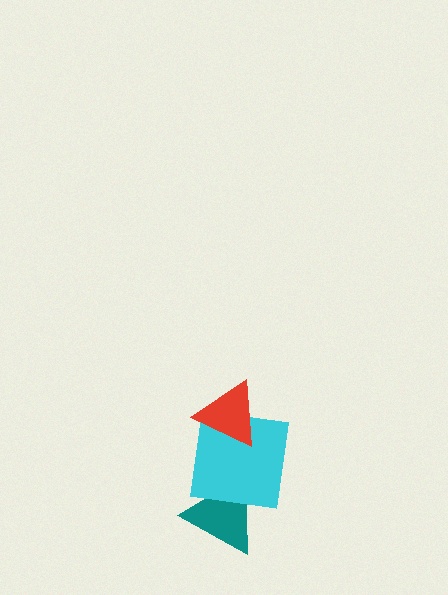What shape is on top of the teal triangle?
The cyan square is on top of the teal triangle.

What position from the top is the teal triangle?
The teal triangle is 3rd from the top.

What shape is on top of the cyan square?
The red triangle is on top of the cyan square.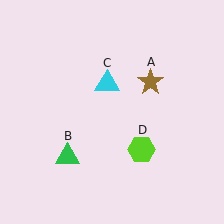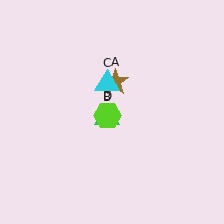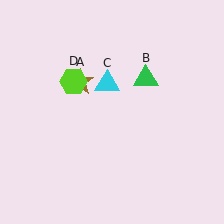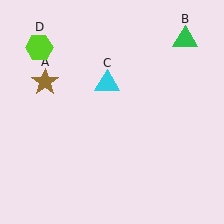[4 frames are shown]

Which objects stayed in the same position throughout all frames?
Cyan triangle (object C) remained stationary.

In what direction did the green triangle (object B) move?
The green triangle (object B) moved up and to the right.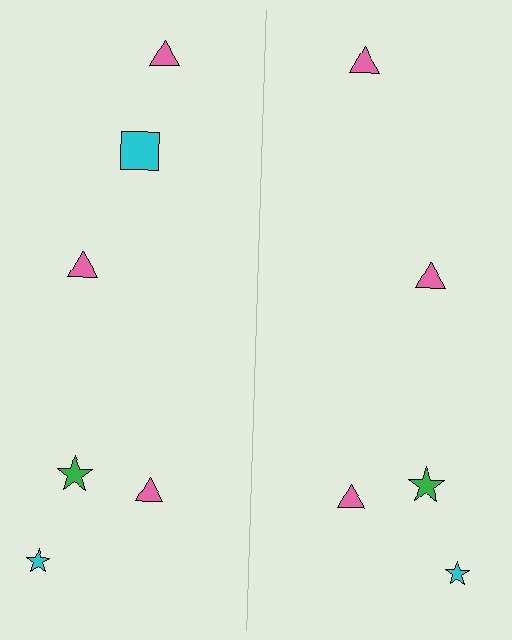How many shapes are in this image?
There are 11 shapes in this image.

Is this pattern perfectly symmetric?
No, the pattern is not perfectly symmetric. A cyan square is missing from the right side.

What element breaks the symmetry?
A cyan square is missing from the right side.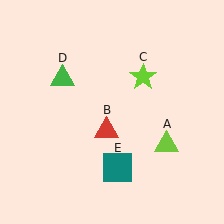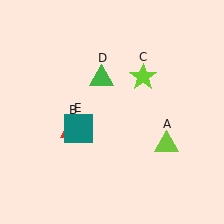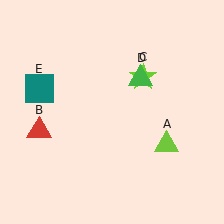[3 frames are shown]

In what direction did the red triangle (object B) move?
The red triangle (object B) moved left.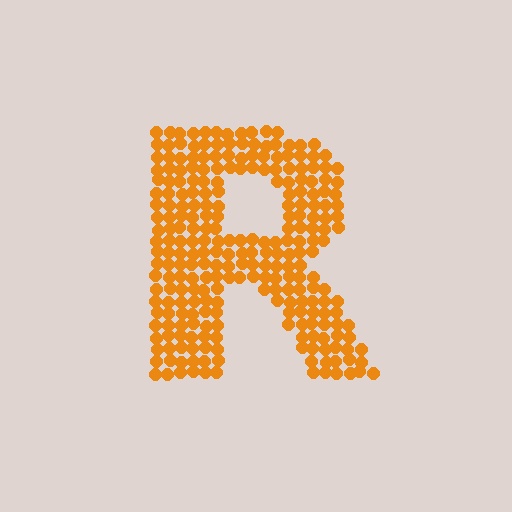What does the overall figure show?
The overall figure shows the letter R.